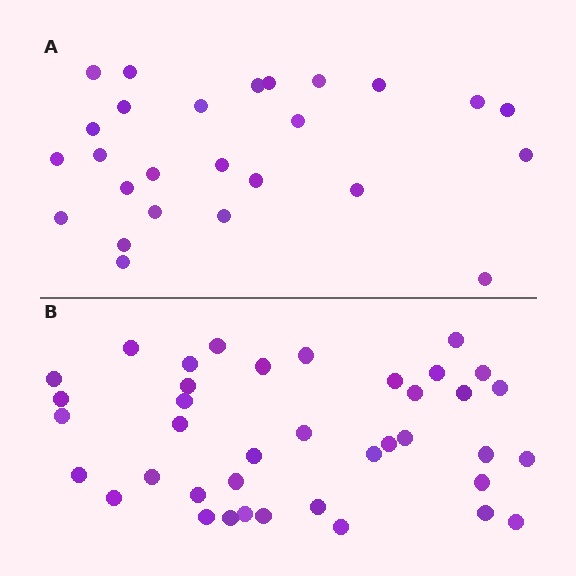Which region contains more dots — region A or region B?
Region B (the bottom region) has more dots.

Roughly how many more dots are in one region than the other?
Region B has approximately 15 more dots than region A.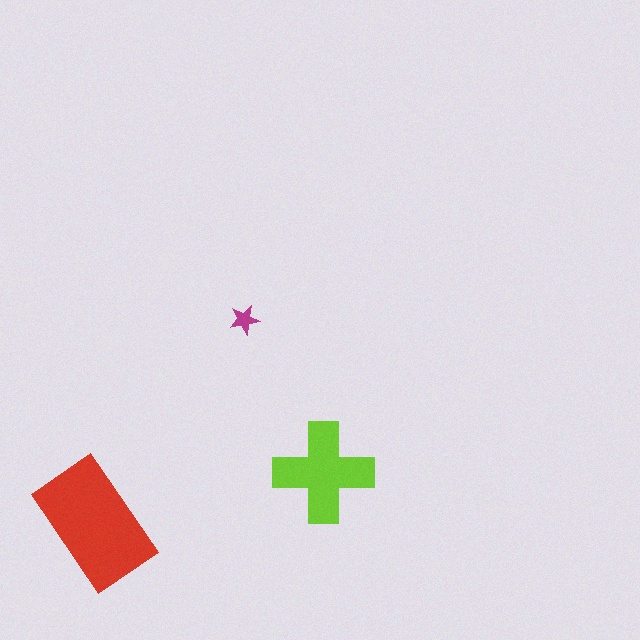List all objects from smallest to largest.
The magenta star, the lime cross, the red rectangle.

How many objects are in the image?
There are 3 objects in the image.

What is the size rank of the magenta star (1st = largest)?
3rd.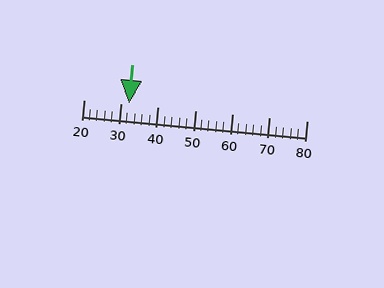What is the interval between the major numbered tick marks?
The major tick marks are spaced 10 units apart.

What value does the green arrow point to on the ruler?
The green arrow points to approximately 32.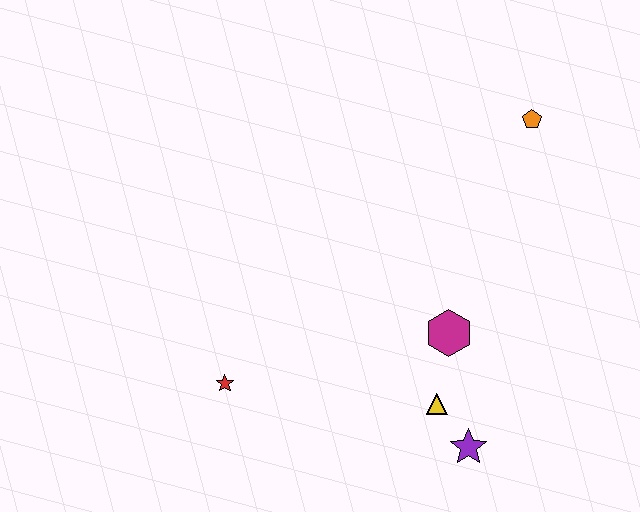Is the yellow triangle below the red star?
Yes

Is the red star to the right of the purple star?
No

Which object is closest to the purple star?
The yellow triangle is closest to the purple star.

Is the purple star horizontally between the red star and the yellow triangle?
No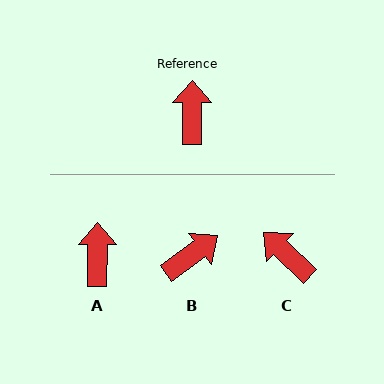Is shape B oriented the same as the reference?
No, it is off by about 53 degrees.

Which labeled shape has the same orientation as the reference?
A.